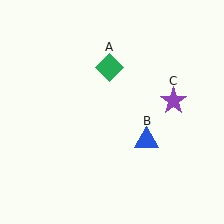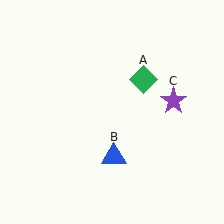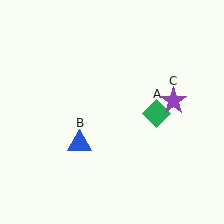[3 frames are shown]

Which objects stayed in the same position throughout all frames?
Purple star (object C) remained stationary.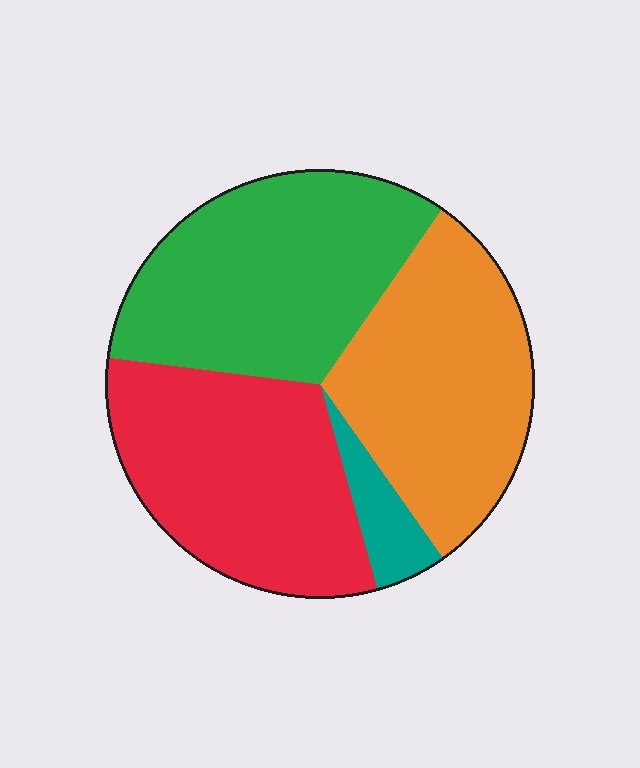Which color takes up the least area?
Teal, at roughly 5%.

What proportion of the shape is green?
Green takes up about one third (1/3) of the shape.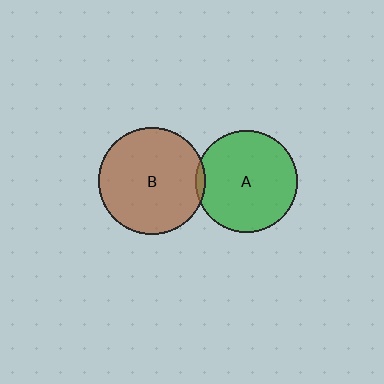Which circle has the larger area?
Circle B (brown).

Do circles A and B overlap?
Yes.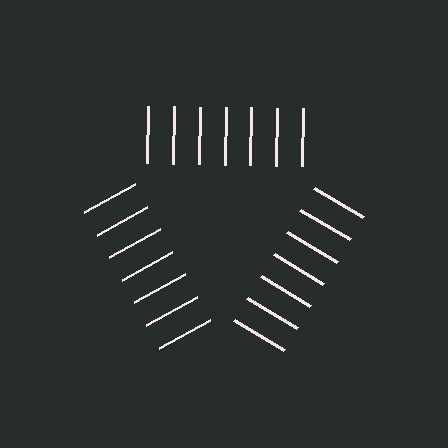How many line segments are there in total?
21 — 7 along each of the 3 edges.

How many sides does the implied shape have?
3 sides — the line-ends trace a triangle.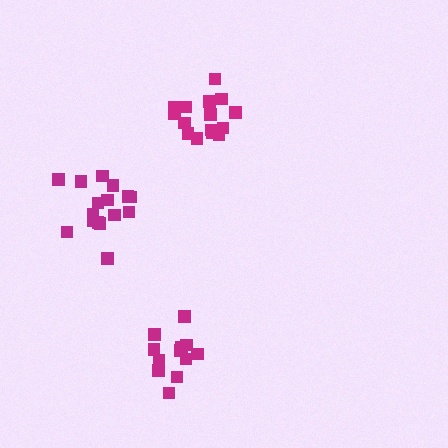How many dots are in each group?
Group 1: 16 dots, Group 2: 12 dots, Group 3: 16 dots (44 total).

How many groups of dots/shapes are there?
There are 3 groups.